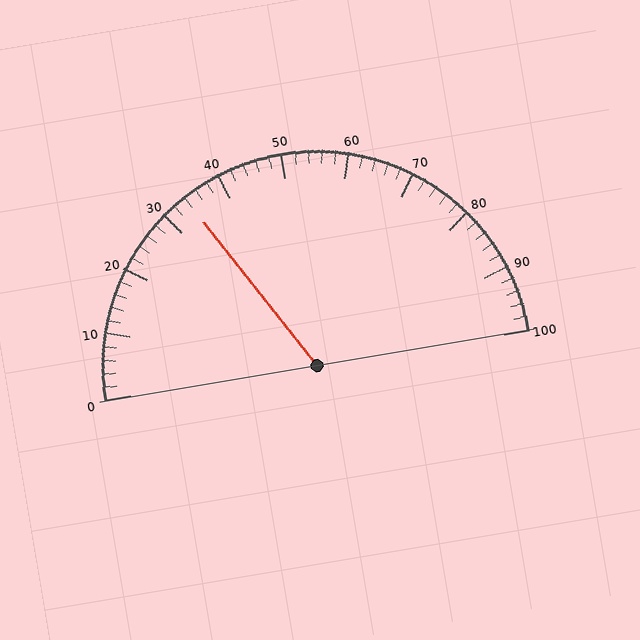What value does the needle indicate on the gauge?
The needle indicates approximately 34.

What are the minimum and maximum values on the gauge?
The gauge ranges from 0 to 100.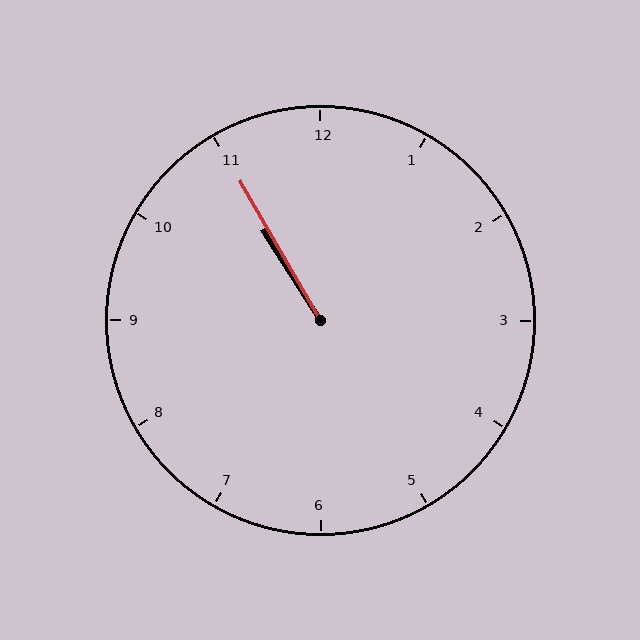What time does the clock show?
10:55.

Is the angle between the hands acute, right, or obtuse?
It is acute.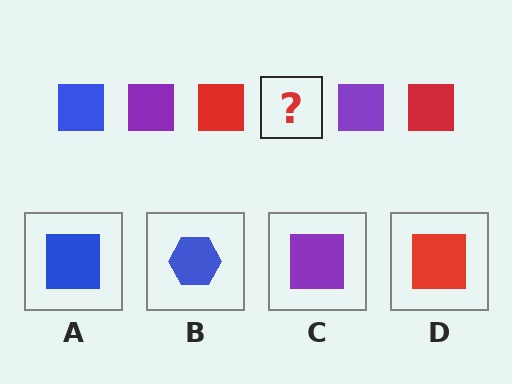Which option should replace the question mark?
Option A.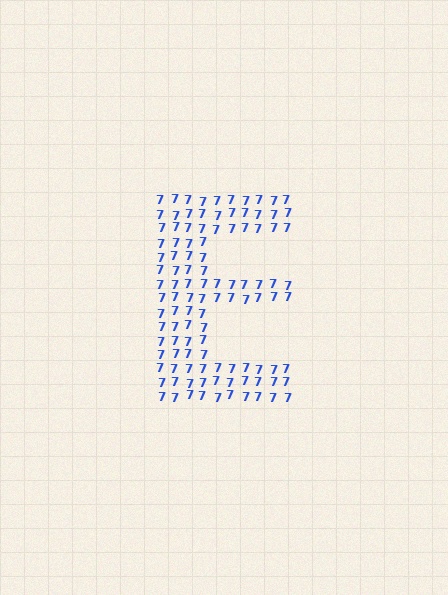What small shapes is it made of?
It is made of small digit 7's.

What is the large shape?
The large shape is the letter E.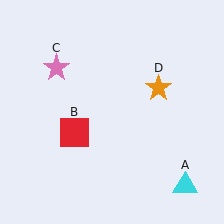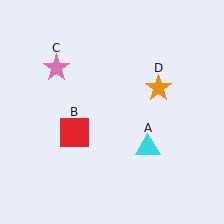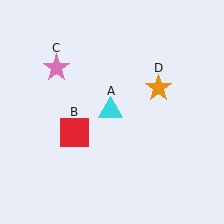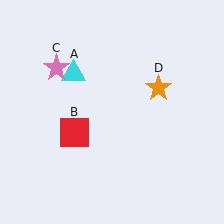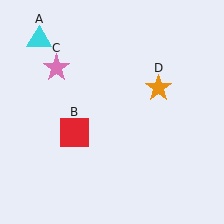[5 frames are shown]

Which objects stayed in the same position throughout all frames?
Red square (object B) and pink star (object C) and orange star (object D) remained stationary.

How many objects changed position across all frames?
1 object changed position: cyan triangle (object A).